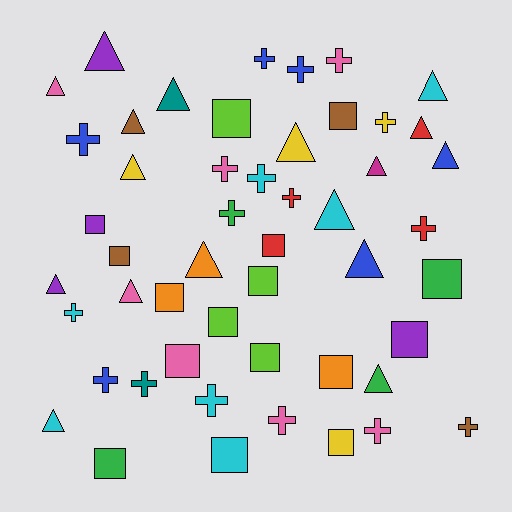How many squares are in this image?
There are 16 squares.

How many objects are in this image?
There are 50 objects.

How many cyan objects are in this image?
There are 7 cyan objects.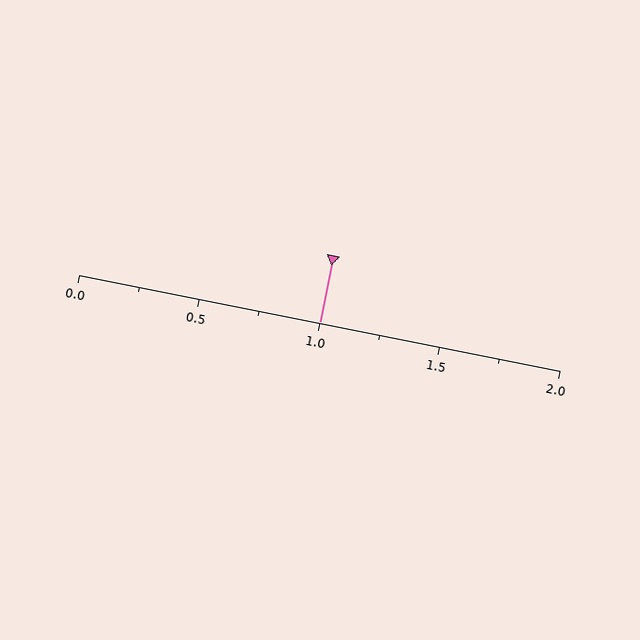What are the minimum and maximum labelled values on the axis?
The axis runs from 0.0 to 2.0.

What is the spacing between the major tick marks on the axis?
The major ticks are spaced 0.5 apart.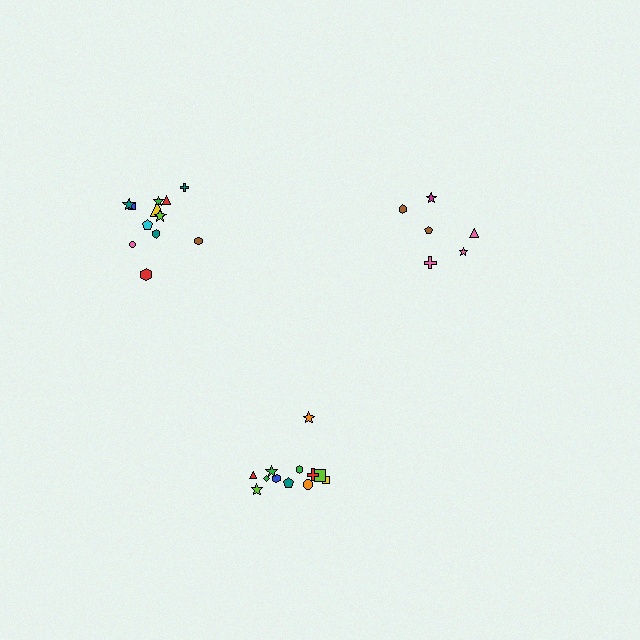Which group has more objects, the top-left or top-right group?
The top-left group.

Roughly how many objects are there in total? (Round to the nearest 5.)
Roughly 30 objects in total.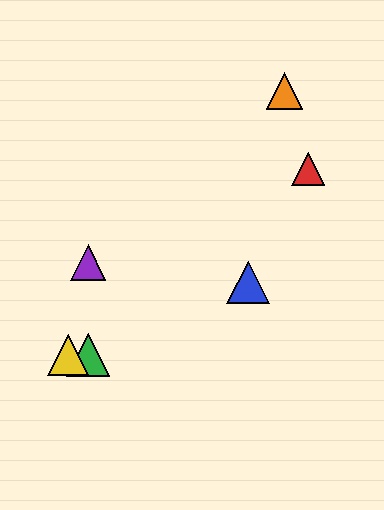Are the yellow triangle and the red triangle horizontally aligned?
No, the yellow triangle is at y≈355 and the red triangle is at y≈169.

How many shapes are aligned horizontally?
2 shapes (the green triangle, the yellow triangle) are aligned horizontally.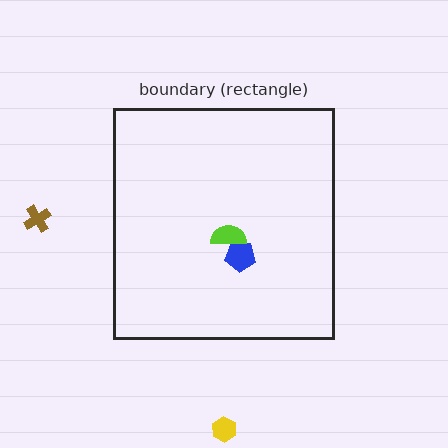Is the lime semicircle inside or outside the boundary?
Inside.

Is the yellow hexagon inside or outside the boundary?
Outside.